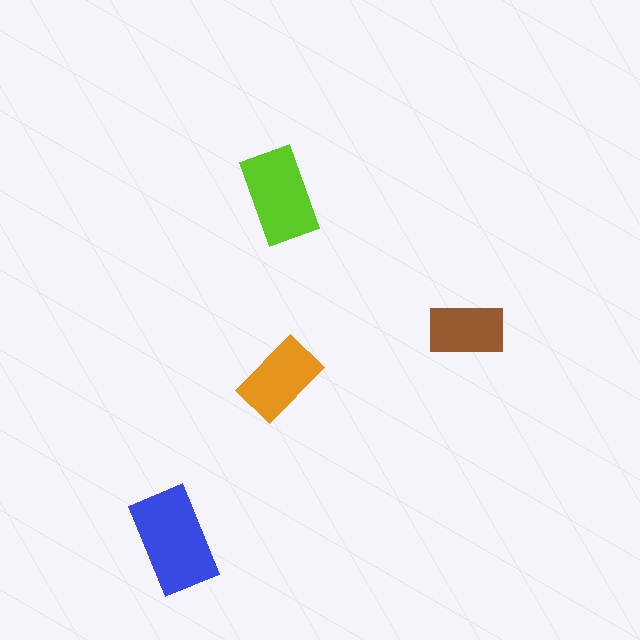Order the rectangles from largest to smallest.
the blue one, the lime one, the orange one, the brown one.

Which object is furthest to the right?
The brown rectangle is rightmost.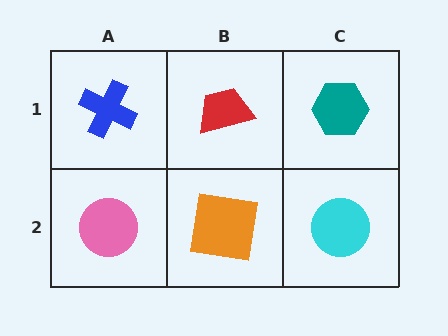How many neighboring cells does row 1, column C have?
2.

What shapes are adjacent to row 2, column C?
A teal hexagon (row 1, column C), an orange square (row 2, column B).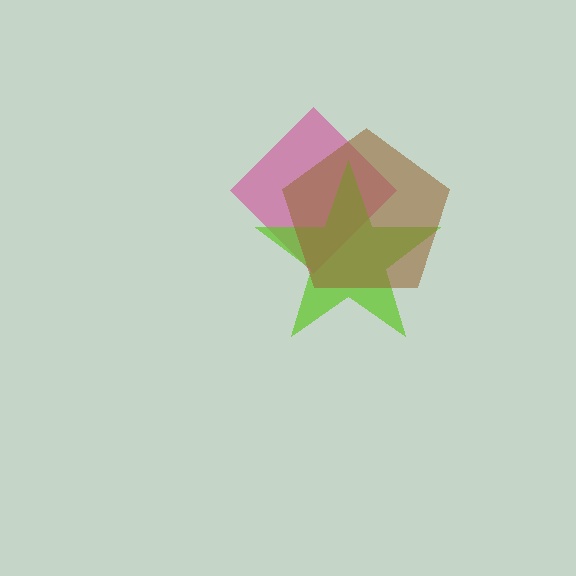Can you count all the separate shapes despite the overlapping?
Yes, there are 3 separate shapes.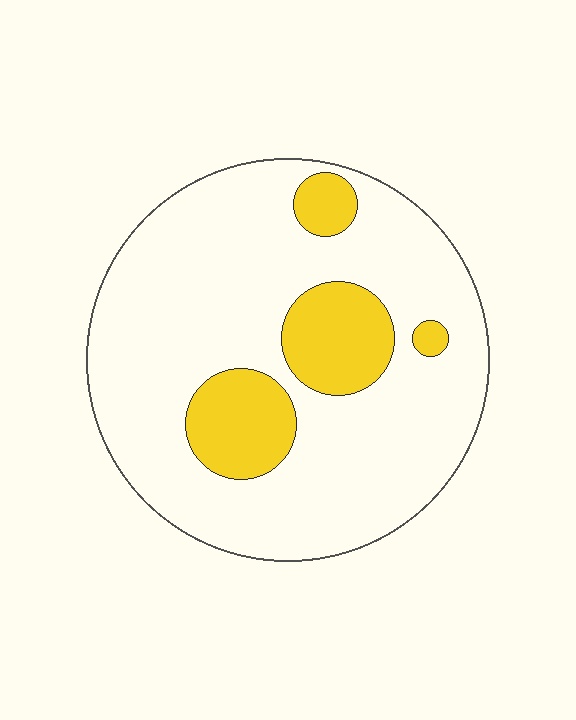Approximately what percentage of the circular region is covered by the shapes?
Approximately 20%.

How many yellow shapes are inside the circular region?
4.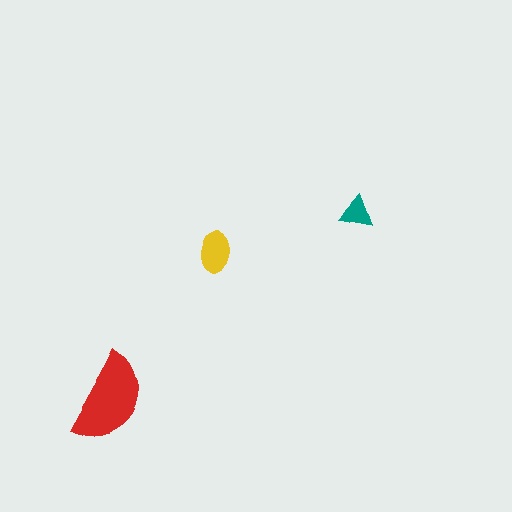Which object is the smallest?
The teal triangle.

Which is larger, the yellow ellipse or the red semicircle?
The red semicircle.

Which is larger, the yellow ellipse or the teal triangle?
The yellow ellipse.